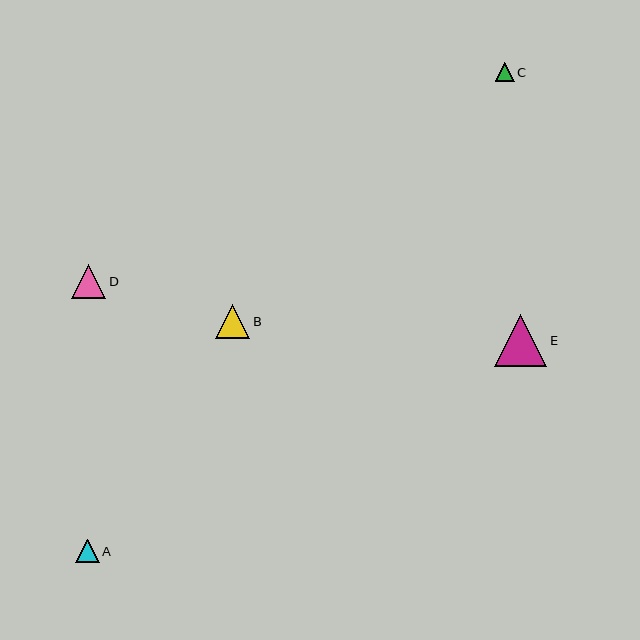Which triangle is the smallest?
Triangle C is the smallest with a size of approximately 19 pixels.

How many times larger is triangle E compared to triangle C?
Triangle E is approximately 2.8 times the size of triangle C.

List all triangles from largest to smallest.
From largest to smallest: E, D, B, A, C.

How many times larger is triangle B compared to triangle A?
Triangle B is approximately 1.5 times the size of triangle A.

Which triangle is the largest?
Triangle E is the largest with a size of approximately 53 pixels.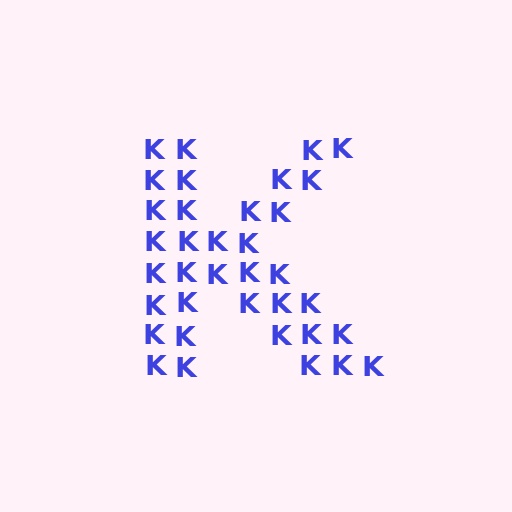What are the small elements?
The small elements are letter K's.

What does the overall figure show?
The overall figure shows the letter K.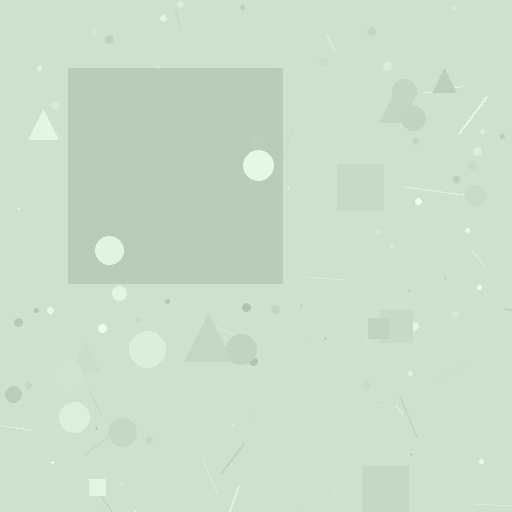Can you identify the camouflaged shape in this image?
The camouflaged shape is a square.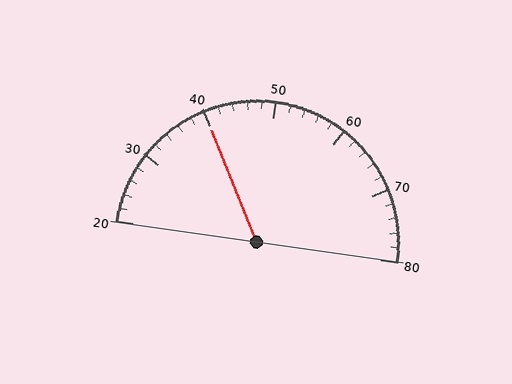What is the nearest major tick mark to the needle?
The nearest major tick mark is 40.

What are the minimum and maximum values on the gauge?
The gauge ranges from 20 to 80.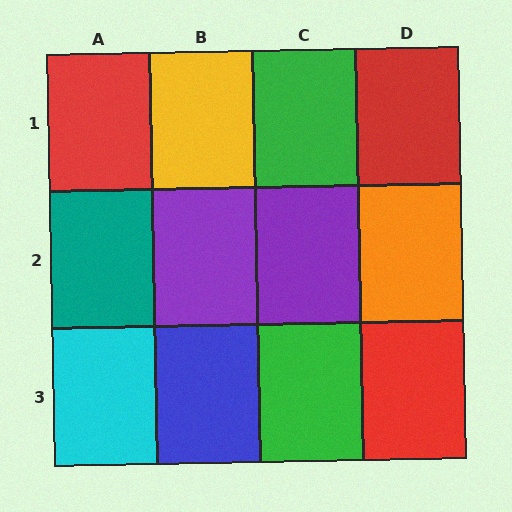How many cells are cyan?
1 cell is cyan.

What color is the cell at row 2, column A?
Teal.